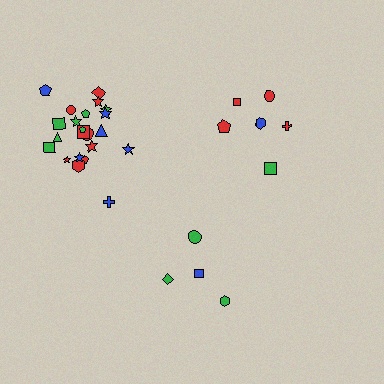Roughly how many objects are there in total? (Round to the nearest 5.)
Roughly 35 objects in total.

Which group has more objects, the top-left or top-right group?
The top-left group.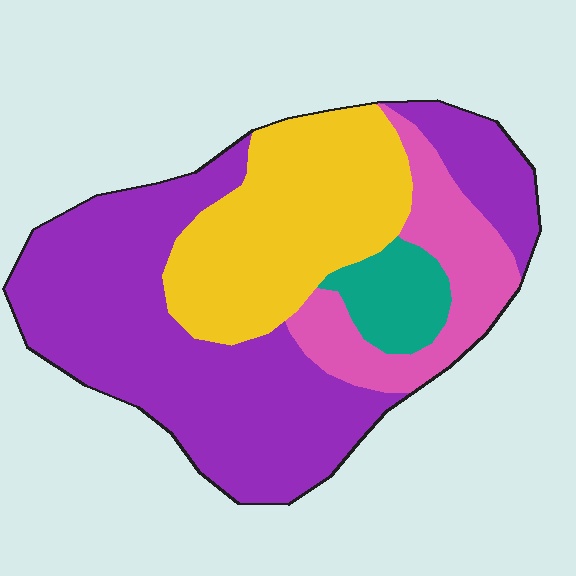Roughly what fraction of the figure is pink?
Pink covers around 15% of the figure.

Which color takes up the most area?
Purple, at roughly 50%.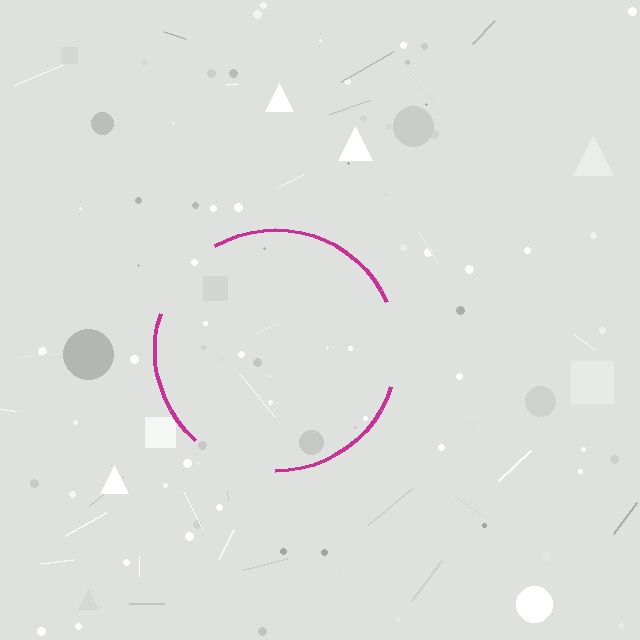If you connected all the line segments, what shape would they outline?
They would outline a circle.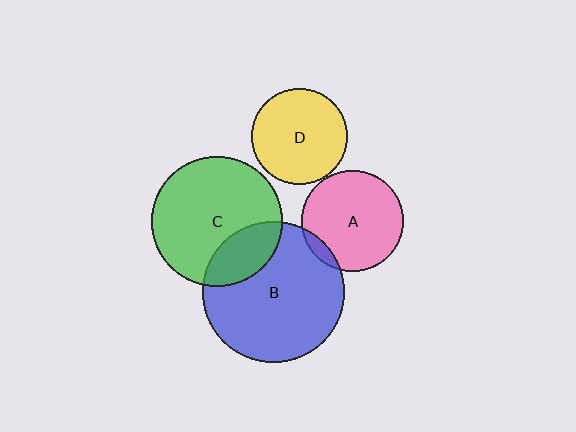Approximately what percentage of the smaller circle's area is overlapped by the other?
Approximately 25%.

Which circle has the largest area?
Circle B (blue).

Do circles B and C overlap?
Yes.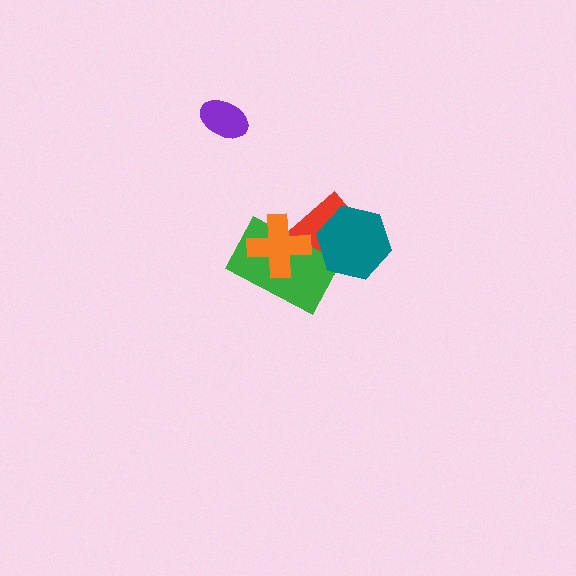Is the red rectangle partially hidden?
Yes, it is partially covered by another shape.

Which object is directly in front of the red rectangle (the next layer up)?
The green rectangle is directly in front of the red rectangle.